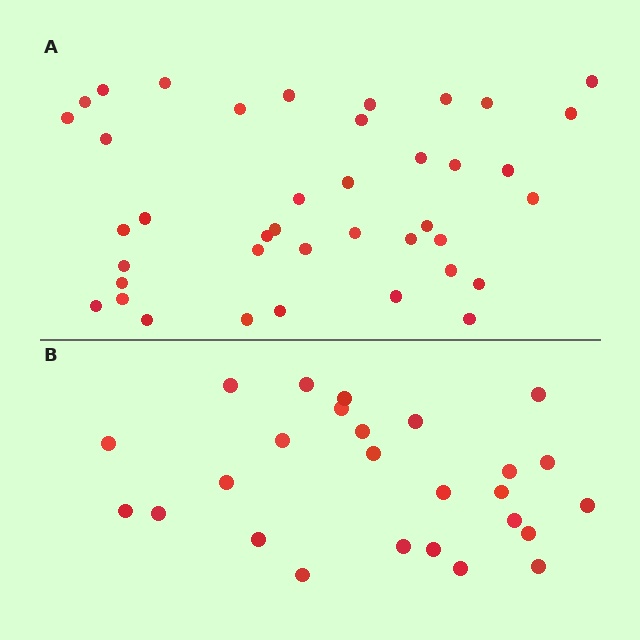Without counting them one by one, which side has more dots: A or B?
Region A (the top region) has more dots.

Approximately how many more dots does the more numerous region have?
Region A has approximately 15 more dots than region B.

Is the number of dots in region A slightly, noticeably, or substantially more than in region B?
Region A has substantially more. The ratio is roughly 1.5 to 1.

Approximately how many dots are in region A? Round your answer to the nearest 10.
About 40 dots.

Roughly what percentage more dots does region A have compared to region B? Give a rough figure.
About 55% more.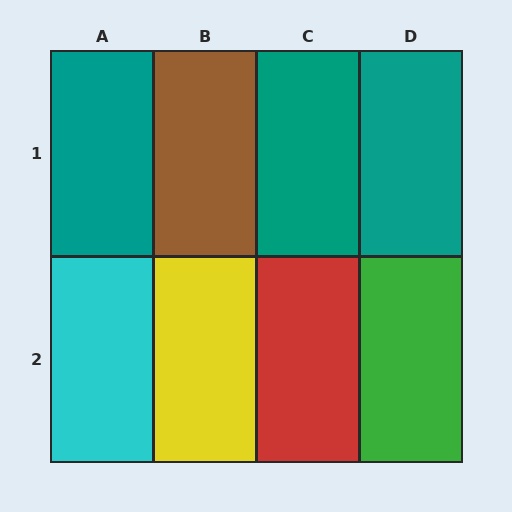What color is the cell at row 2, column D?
Green.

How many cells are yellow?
1 cell is yellow.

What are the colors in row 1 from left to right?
Teal, brown, teal, teal.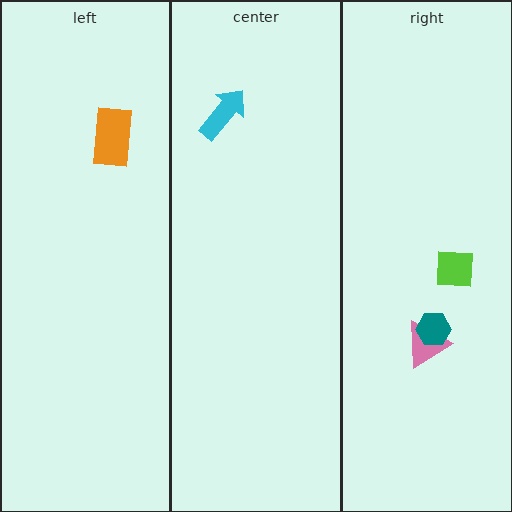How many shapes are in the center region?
1.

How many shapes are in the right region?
3.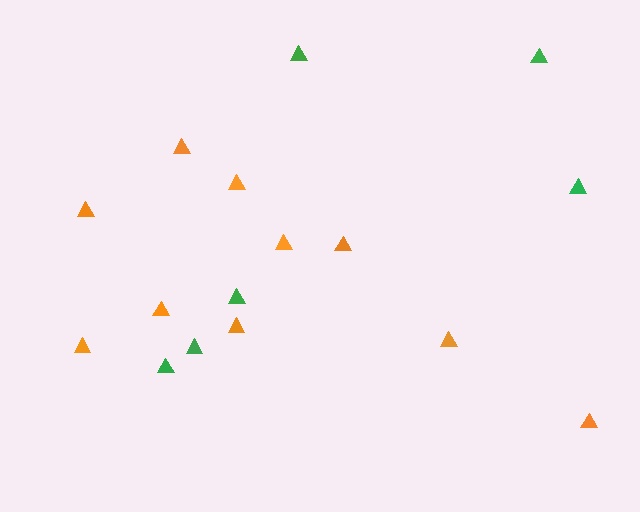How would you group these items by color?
There are 2 groups: one group of green triangles (6) and one group of orange triangles (10).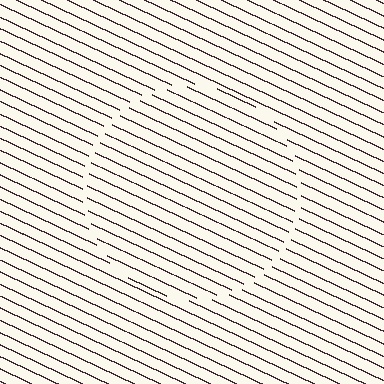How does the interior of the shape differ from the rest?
The interior of the shape contains the same grating, shifted by half a period — the contour is defined by the phase discontinuity where line-ends from the inner and outer gratings abut.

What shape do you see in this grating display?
An illusory circle. The interior of the shape contains the same grating, shifted by half a period — the contour is defined by the phase discontinuity where line-ends from the inner and outer gratings abut.